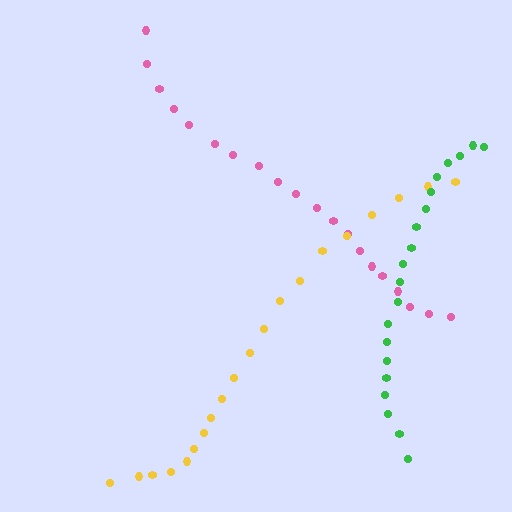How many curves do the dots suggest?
There are 3 distinct paths.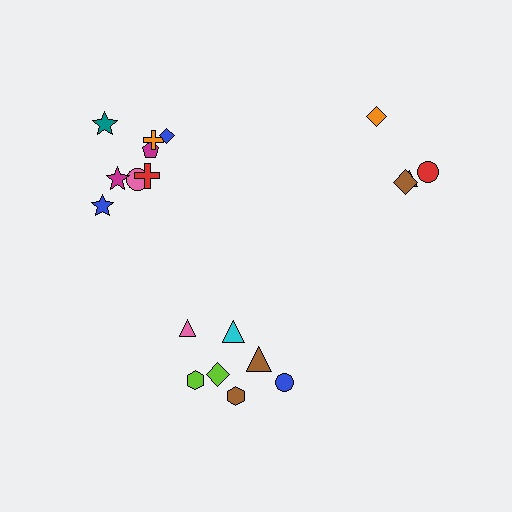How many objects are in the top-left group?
There are 8 objects.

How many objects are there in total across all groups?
There are 19 objects.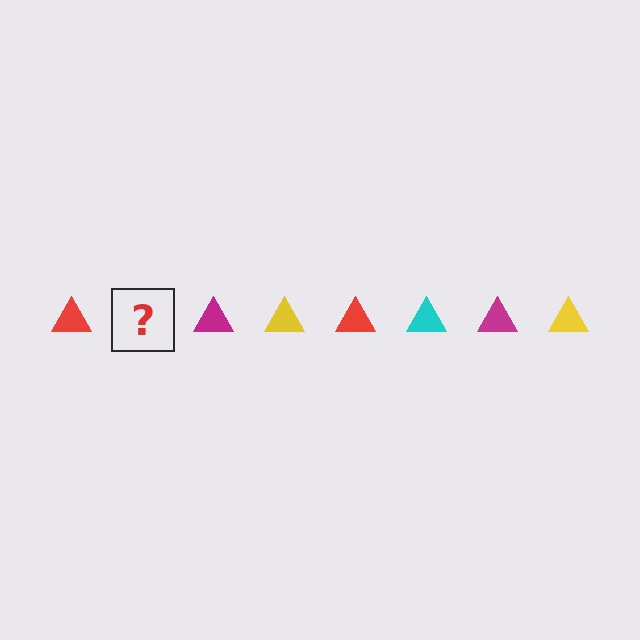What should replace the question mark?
The question mark should be replaced with a cyan triangle.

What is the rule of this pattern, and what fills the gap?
The rule is that the pattern cycles through red, cyan, magenta, yellow triangles. The gap should be filled with a cyan triangle.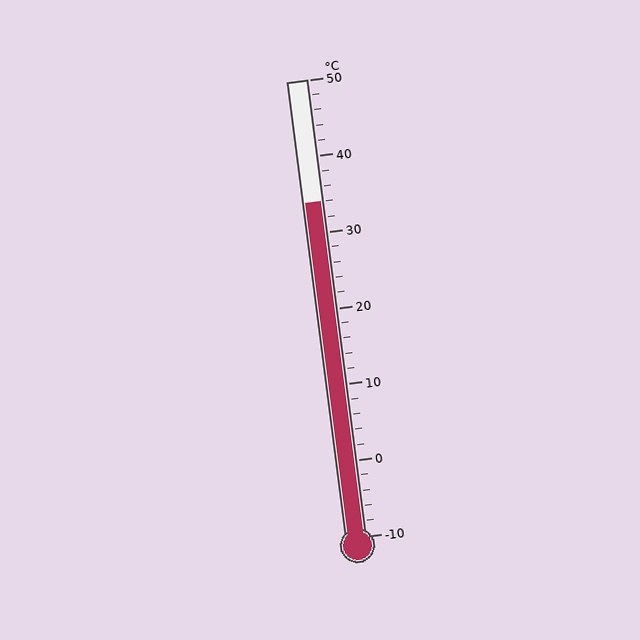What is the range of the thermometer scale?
The thermometer scale ranges from -10°C to 50°C.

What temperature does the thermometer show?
The thermometer shows approximately 34°C.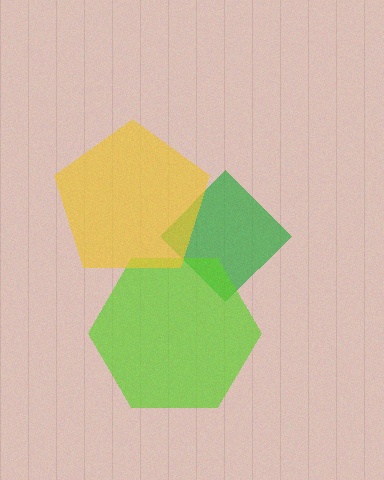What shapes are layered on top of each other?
The layered shapes are: a green diamond, a lime hexagon, a yellow pentagon.